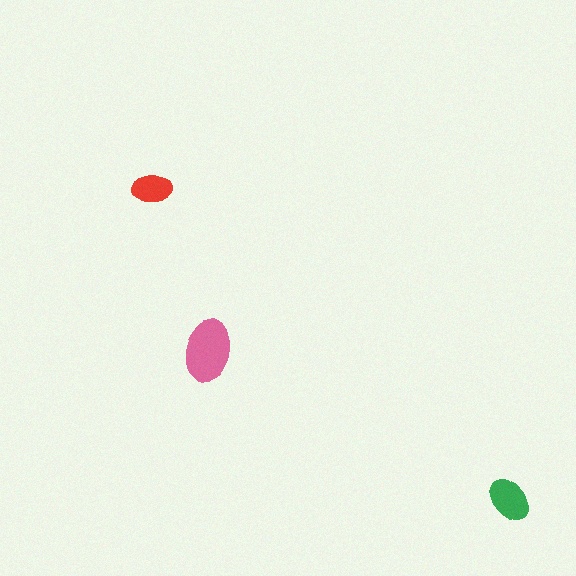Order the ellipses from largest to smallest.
the pink one, the green one, the red one.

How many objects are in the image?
There are 3 objects in the image.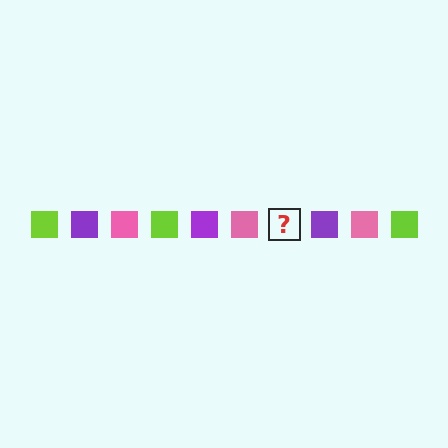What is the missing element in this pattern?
The missing element is a lime square.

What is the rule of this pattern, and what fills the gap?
The rule is that the pattern cycles through lime, purple, pink squares. The gap should be filled with a lime square.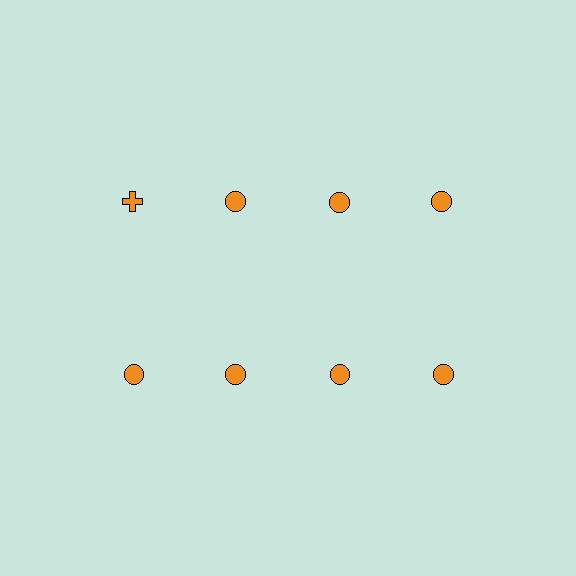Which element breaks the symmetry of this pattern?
The orange cross in the top row, leftmost column breaks the symmetry. All other shapes are orange circles.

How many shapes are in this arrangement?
There are 8 shapes arranged in a grid pattern.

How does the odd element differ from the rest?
It has a different shape: cross instead of circle.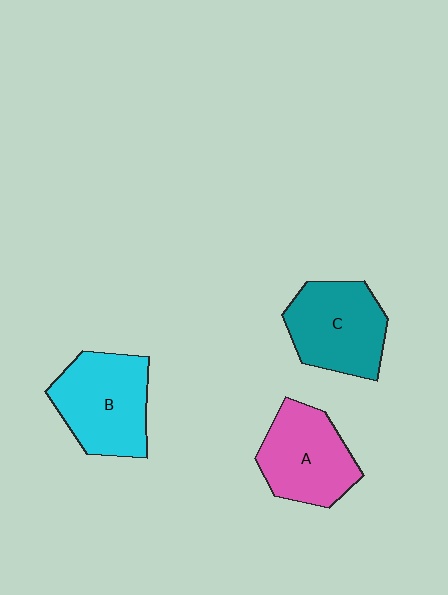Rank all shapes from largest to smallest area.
From largest to smallest: B (cyan), C (teal), A (pink).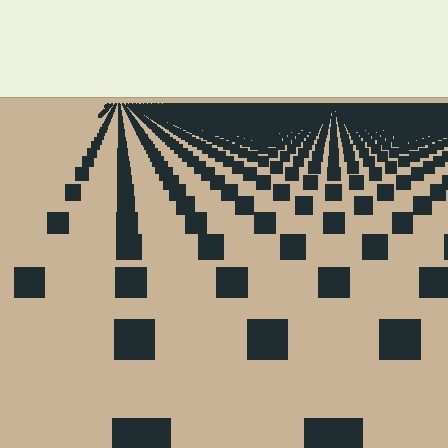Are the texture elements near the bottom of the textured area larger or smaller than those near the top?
Larger. Near the bottom, elements are closer to the viewer and appear at a bigger on-screen size.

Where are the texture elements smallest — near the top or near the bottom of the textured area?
Near the top.